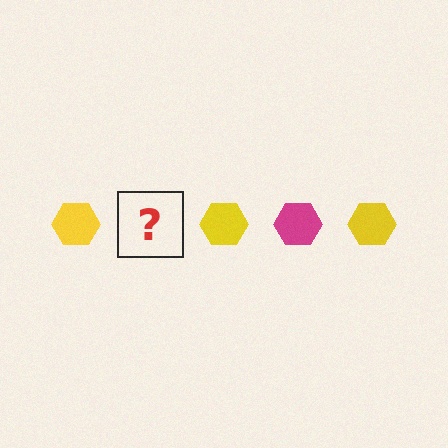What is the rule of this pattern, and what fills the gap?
The rule is that the pattern cycles through yellow, magenta hexagons. The gap should be filled with a magenta hexagon.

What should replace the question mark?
The question mark should be replaced with a magenta hexagon.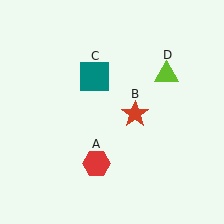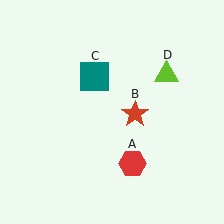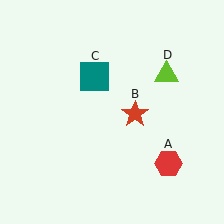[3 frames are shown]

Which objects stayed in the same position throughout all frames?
Red star (object B) and teal square (object C) and lime triangle (object D) remained stationary.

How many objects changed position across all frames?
1 object changed position: red hexagon (object A).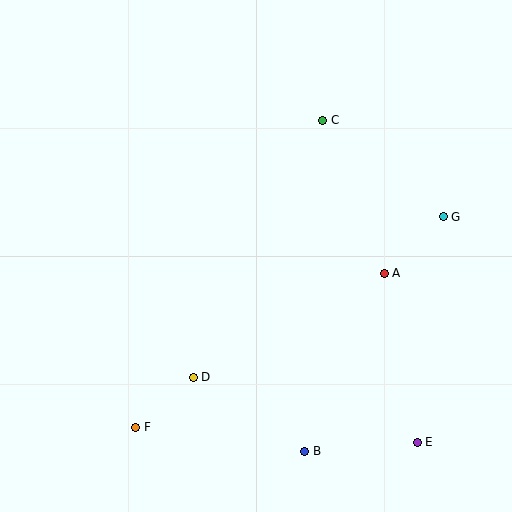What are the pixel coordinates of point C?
Point C is at (323, 120).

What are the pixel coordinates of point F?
Point F is at (136, 427).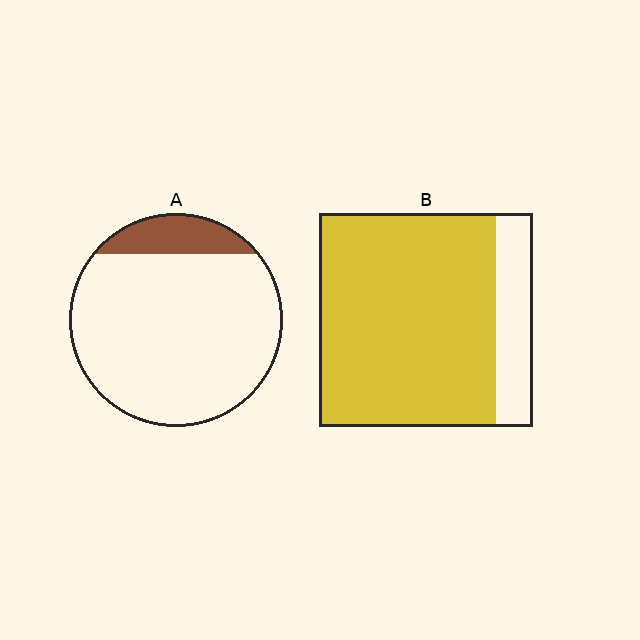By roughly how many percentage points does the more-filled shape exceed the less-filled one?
By roughly 70 percentage points (B over A).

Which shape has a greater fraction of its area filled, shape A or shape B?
Shape B.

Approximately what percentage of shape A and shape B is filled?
A is approximately 15% and B is approximately 85%.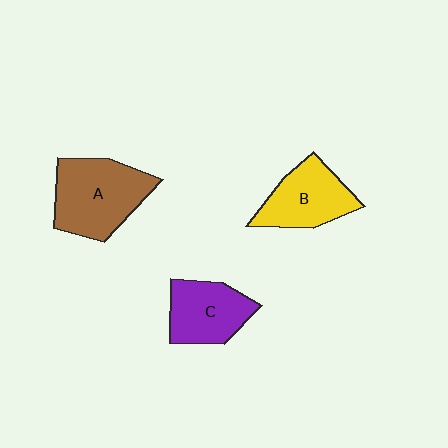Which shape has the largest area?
Shape A (brown).